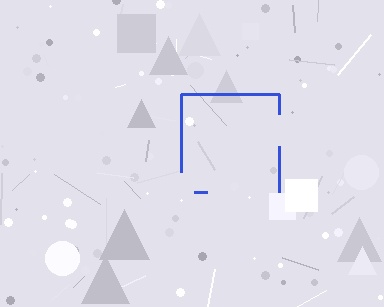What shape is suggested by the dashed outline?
The dashed outline suggests a square.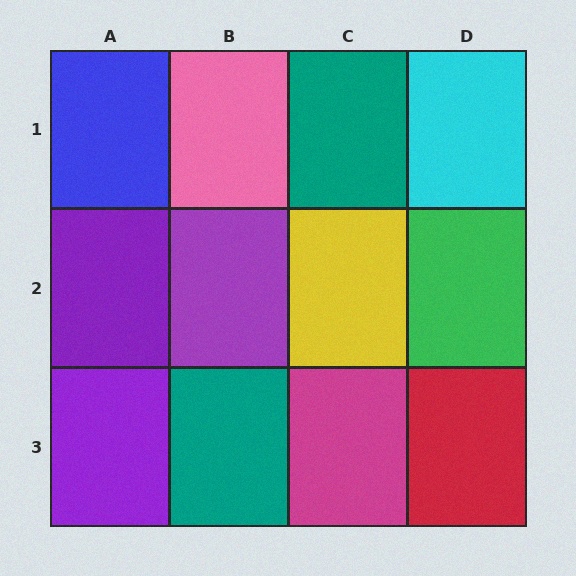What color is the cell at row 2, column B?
Purple.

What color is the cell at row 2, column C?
Yellow.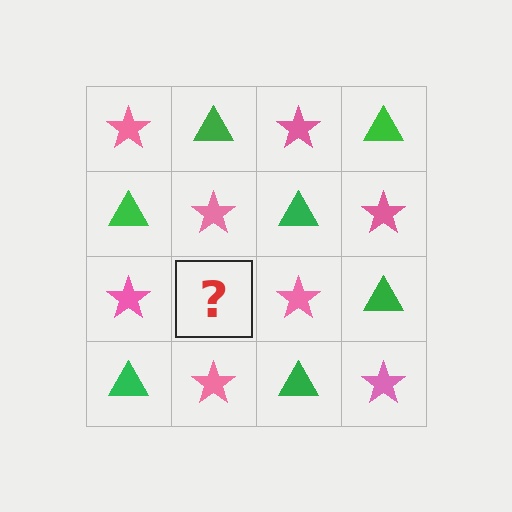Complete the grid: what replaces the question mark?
The question mark should be replaced with a green triangle.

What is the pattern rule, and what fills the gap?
The rule is that it alternates pink star and green triangle in a checkerboard pattern. The gap should be filled with a green triangle.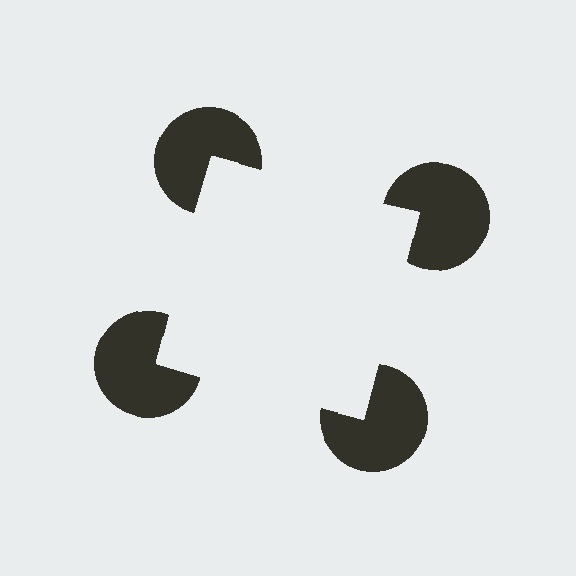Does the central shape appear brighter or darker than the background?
It typically appears slightly brighter than the background, even though no actual brightness change is drawn.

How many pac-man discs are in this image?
There are 4 — one at each vertex of the illusory square.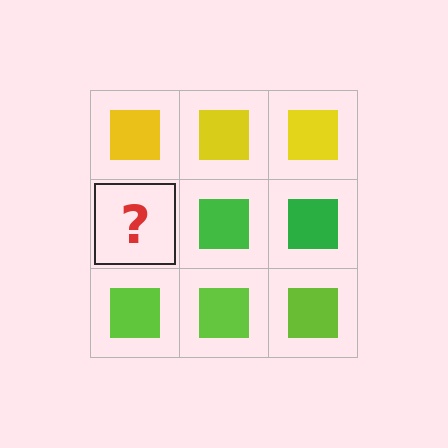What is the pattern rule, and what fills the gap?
The rule is that each row has a consistent color. The gap should be filled with a green square.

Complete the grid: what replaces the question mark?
The question mark should be replaced with a green square.